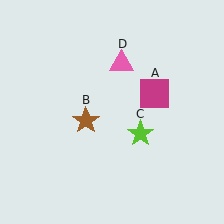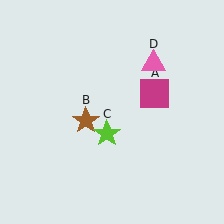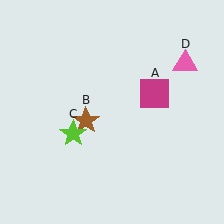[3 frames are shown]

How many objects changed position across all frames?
2 objects changed position: lime star (object C), pink triangle (object D).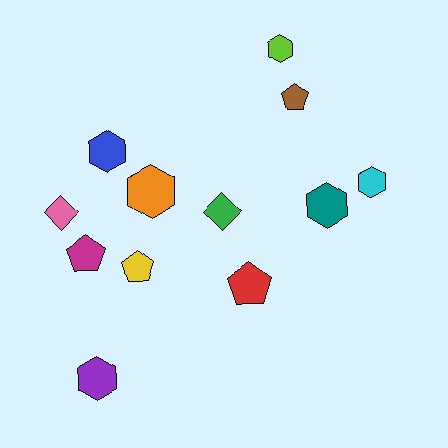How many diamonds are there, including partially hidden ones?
There are 2 diamonds.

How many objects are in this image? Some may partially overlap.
There are 12 objects.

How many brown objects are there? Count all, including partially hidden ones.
There is 1 brown object.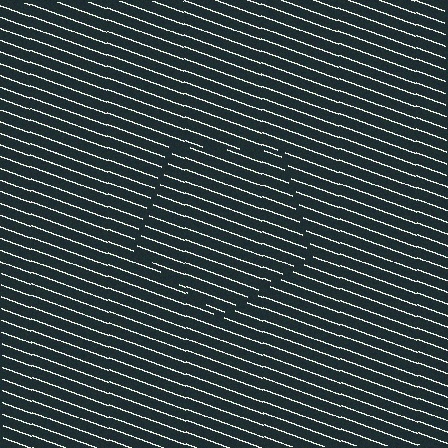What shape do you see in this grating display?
An illusory pentagon. The interior of the shape contains the same grating, shifted by half a period — the contour is defined by the phase discontinuity where line-ends from the inner and outer gratings abut.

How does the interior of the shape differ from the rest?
The interior of the shape contains the same grating, shifted by half a period — the contour is defined by the phase discontinuity where line-ends from the inner and outer gratings abut.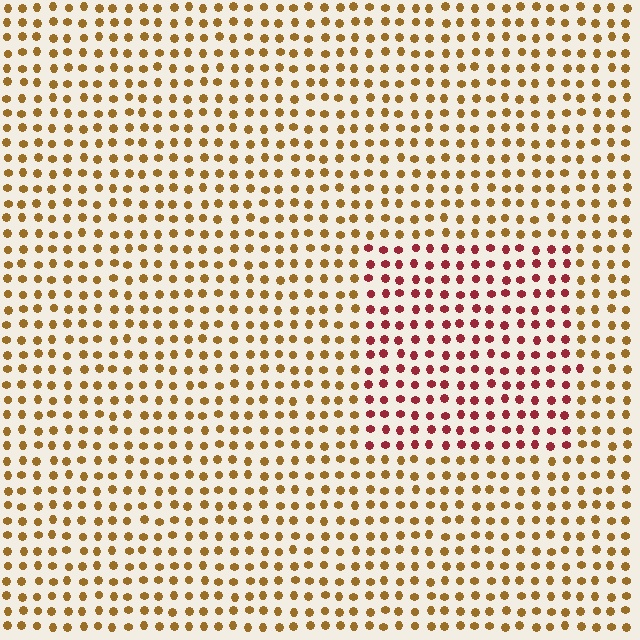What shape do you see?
I see a rectangle.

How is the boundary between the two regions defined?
The boundary is defined purely by a slight shift in hue (about 46 degrees). Spacing, size, and orientation are identical on both sides.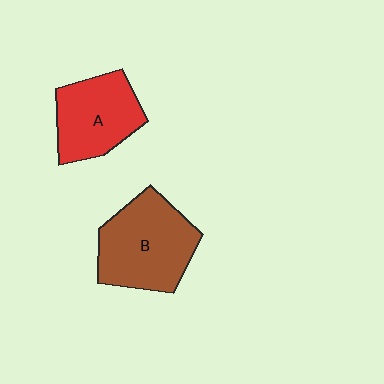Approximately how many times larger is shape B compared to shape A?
Approximately 1.3 times.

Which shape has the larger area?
Shape B (brown).